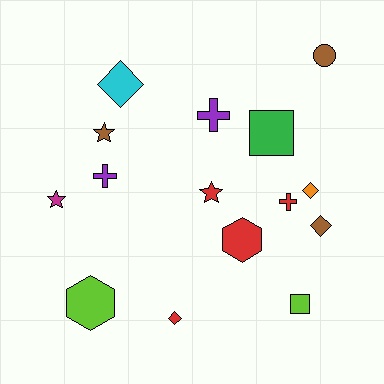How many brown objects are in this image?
There are 3 brown objects.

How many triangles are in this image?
There are no triangles.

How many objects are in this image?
There are 15 objects.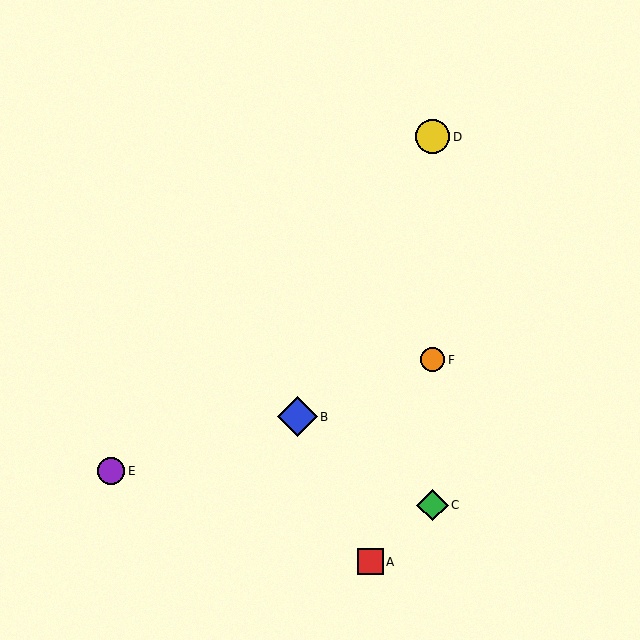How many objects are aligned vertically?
3 objects (C, D, F) are aligned vertically.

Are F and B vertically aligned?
No, F is at x≈433 and B is at x≈297.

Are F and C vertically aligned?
Yes, both are at x≈433.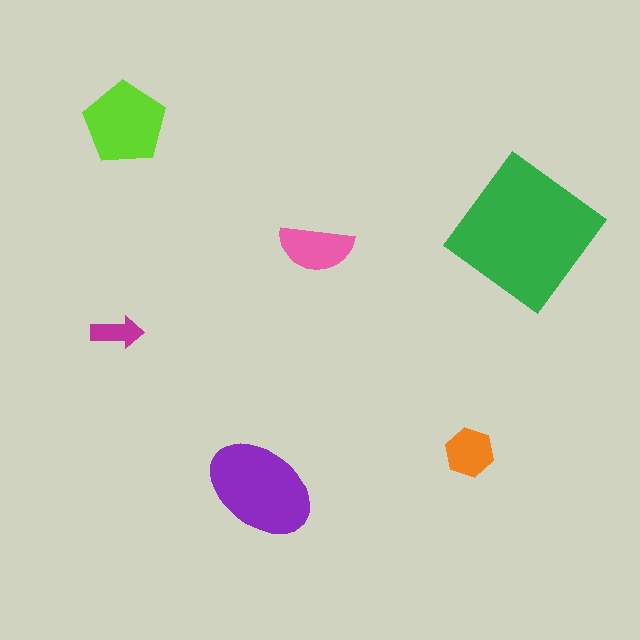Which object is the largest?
The green diamond.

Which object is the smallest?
The magenta arrow.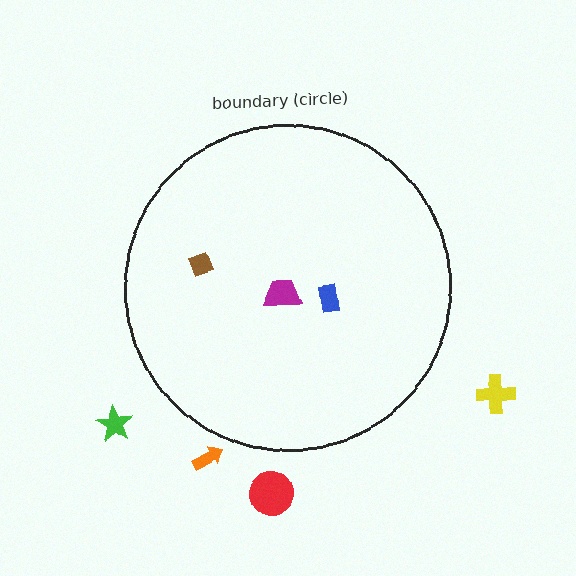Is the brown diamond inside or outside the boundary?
Inside.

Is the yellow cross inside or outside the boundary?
Outside.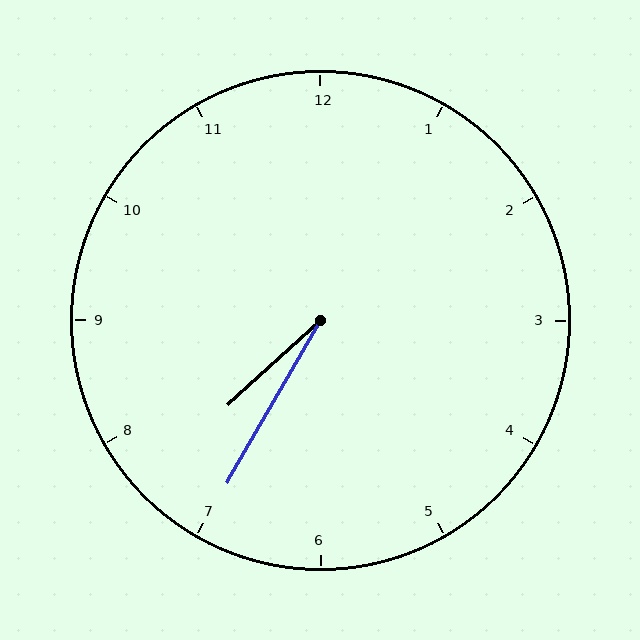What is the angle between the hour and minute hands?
Approximately 18 degrees.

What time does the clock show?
7:35.